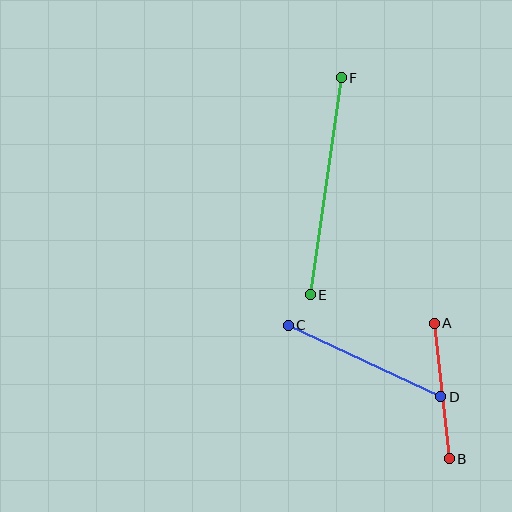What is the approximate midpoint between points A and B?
The midpoint is at approximately (442, 391) pixels.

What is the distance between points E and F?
The distance is approximately 219 pixels.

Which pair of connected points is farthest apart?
Points E and F are farthest apart.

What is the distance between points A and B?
The distance is approximately 136 pixels.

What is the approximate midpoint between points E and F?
The midpoint is at approximately (326, 186) pixels.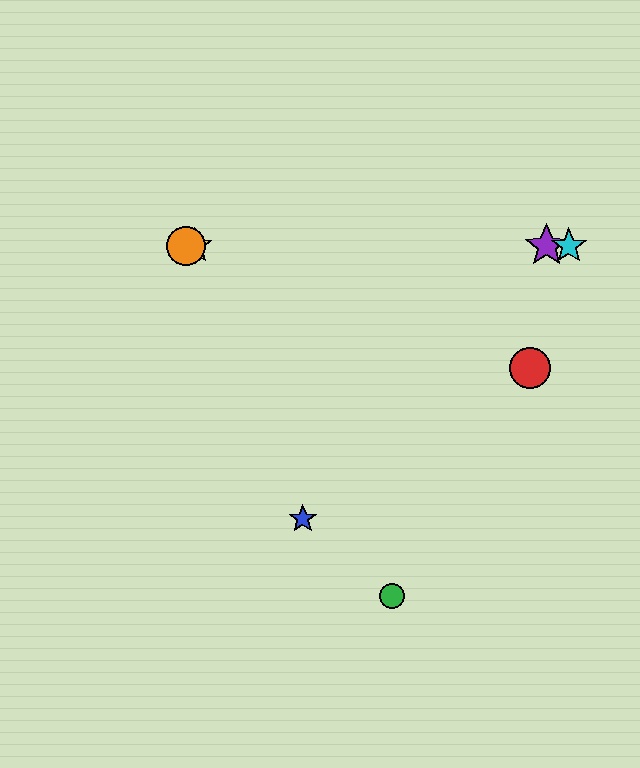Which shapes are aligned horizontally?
The yellow star, the purple star, the orange circle, the cyan star are aligned horizontally.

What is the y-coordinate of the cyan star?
The cyan star is at y≈246.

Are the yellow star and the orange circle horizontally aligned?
Yes, both are at y≈246.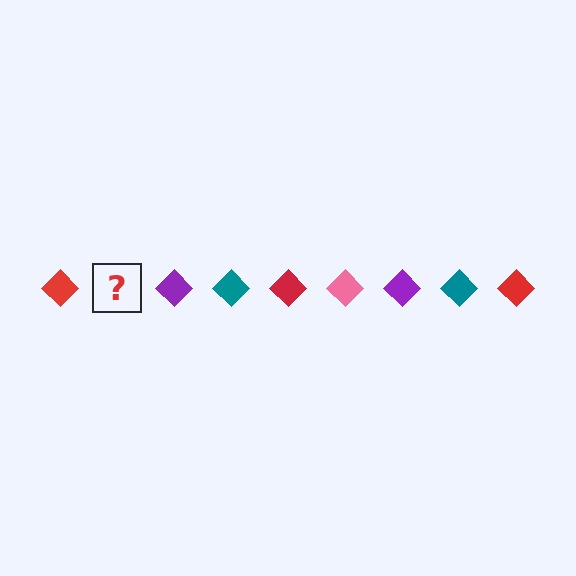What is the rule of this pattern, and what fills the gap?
The rule is that the pattern cycles through red, pink, purple, teal diamonds. The gap should be filled with a pink diamond.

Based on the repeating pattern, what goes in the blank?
The blank should be a pink diamond.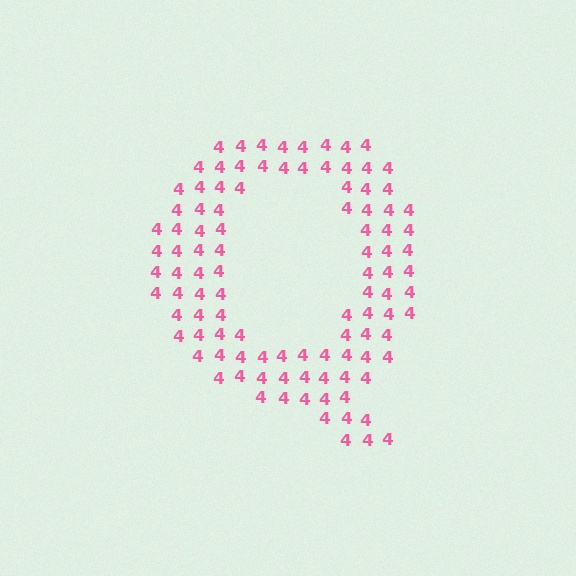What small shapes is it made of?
It is made of small digit 4's.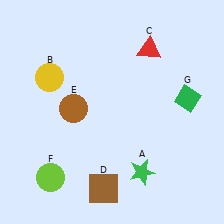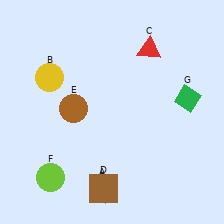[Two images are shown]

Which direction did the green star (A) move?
The green star (A) moved left.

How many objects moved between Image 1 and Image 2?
1 object moved between the two images.